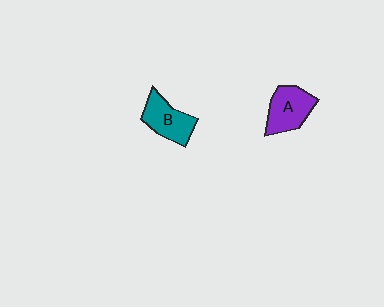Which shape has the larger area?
Shape A (purple).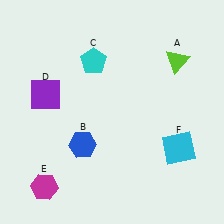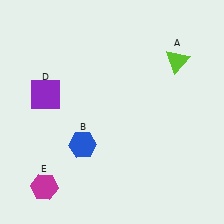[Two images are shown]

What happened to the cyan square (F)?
The cyan square (F) was removed in Image 2. It was in the bottom-right area of Image 1.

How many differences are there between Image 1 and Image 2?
There are 2 differences between the two images.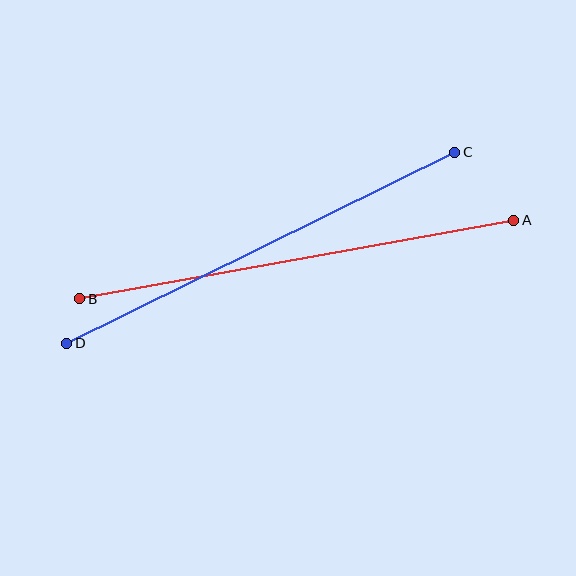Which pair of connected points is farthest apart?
Points A and B are farthest apart.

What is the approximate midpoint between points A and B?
The midpoint is at approximately (297, 260) pixels.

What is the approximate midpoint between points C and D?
The midpoint is at approximately (261, 248) pixels.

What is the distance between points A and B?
The distance is approximately 441 pixels.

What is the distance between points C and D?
The distance is approximately 432 pixels.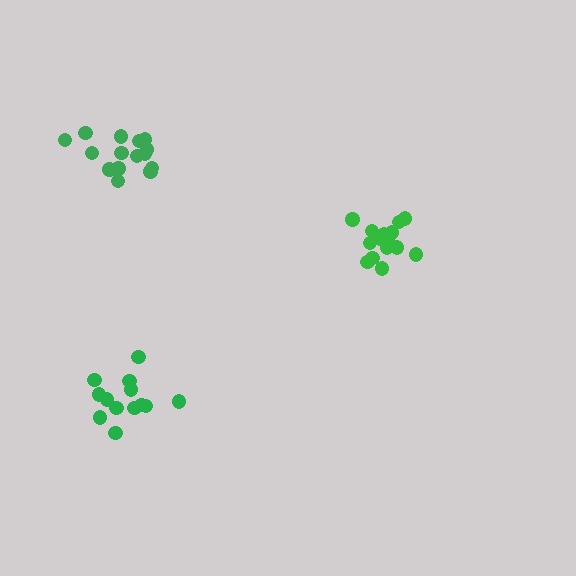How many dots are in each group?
Group 1: 13 dots, Group 2: 16 dots, Group 3: 15 dots (44 total).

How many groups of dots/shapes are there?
There are 3 groups.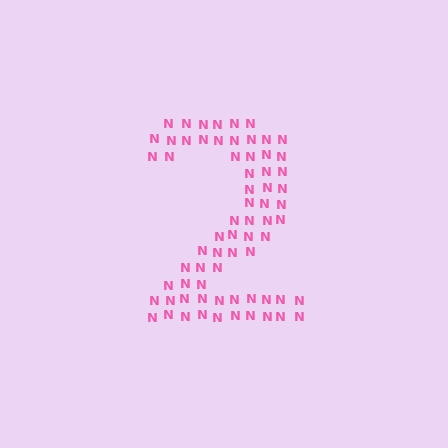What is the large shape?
The large shape is the digit 2.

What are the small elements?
The small elements are letter N's.